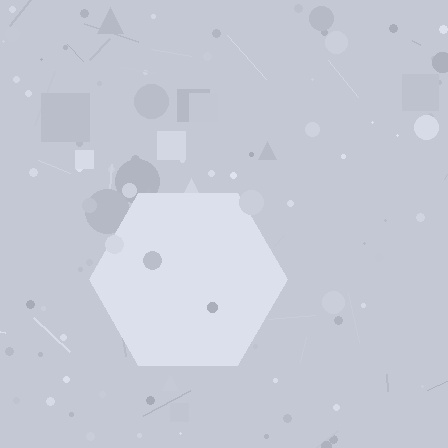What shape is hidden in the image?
A hexagon is hidden in the image.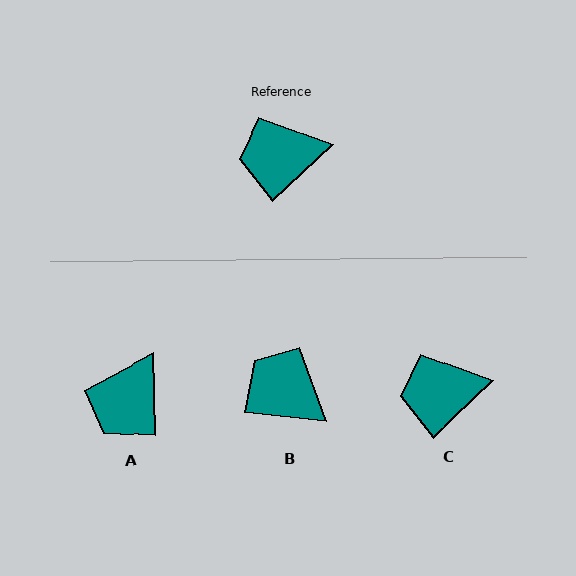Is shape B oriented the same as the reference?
No, it is off by about 49 degrees.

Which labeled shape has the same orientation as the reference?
C.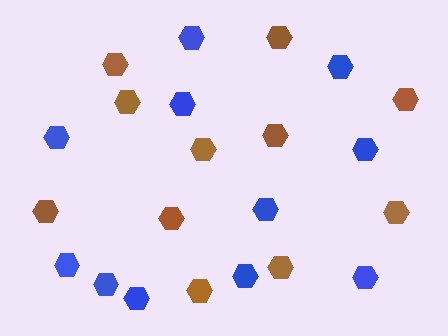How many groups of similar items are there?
There are 2 groups: one group of blue hexagons (11) and one group of brown hexagons (11).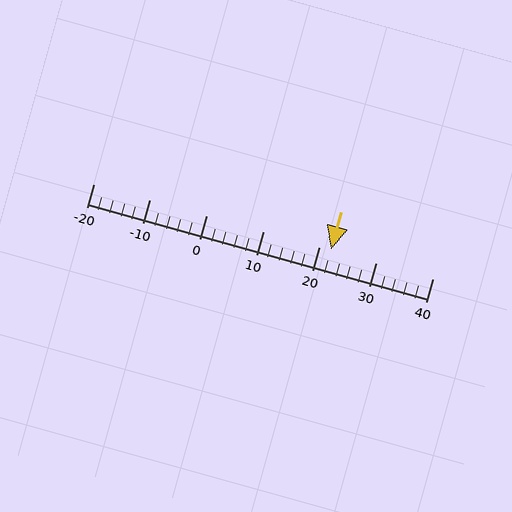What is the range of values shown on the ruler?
The ruler shows values from -20 to 40.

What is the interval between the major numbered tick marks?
The major tick marks are spaced 10 units apart.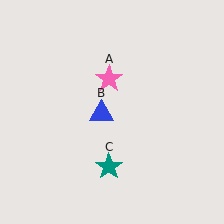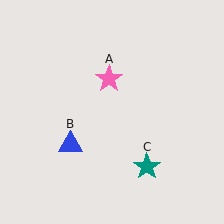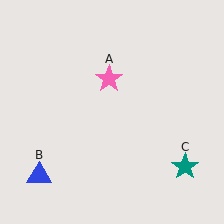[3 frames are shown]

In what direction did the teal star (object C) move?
The teal star (object C) moved right.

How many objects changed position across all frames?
2 objects changed position: blue triangle (object B), teal star (object C).